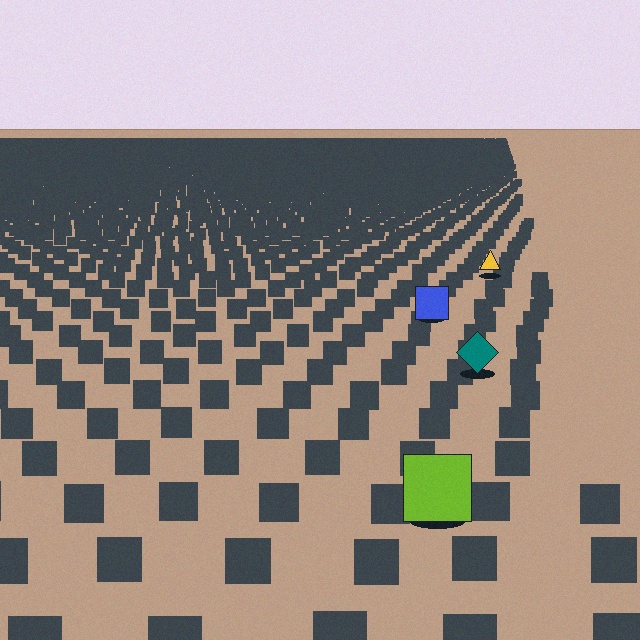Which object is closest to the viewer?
The lime square is closest. The texture marks near it are larger and more spread out.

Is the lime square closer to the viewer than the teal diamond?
Yes. The lime square is closer — you can tell from the texture gradient: the ground texture is coarser near it.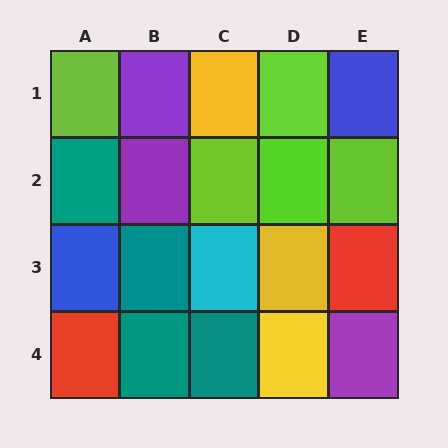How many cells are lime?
5 cells are lime.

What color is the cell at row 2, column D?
Lime.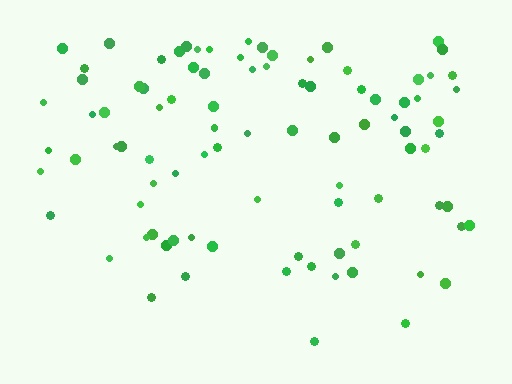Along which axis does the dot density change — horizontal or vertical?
Vertical.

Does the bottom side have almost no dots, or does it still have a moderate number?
Still a moderate number, just noticeably fewer than the top.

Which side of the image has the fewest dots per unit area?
The bottom.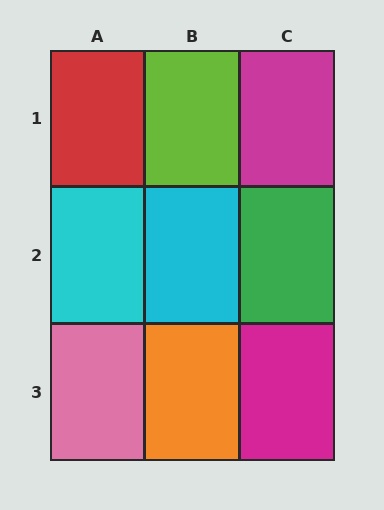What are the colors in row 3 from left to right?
Pink, orange, magenta.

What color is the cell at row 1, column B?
Lime.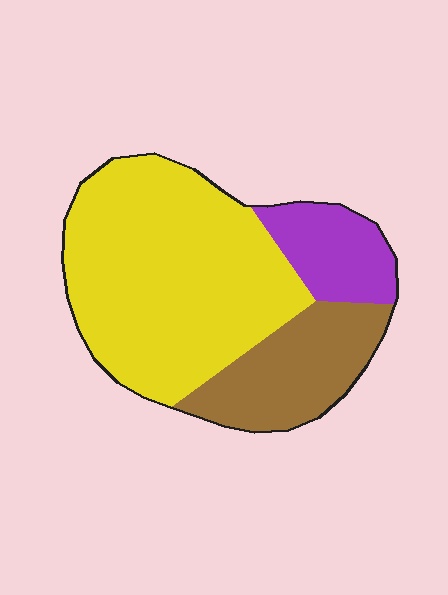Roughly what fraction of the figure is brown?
Brown covers around 25% of the figure.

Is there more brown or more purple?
Brown.